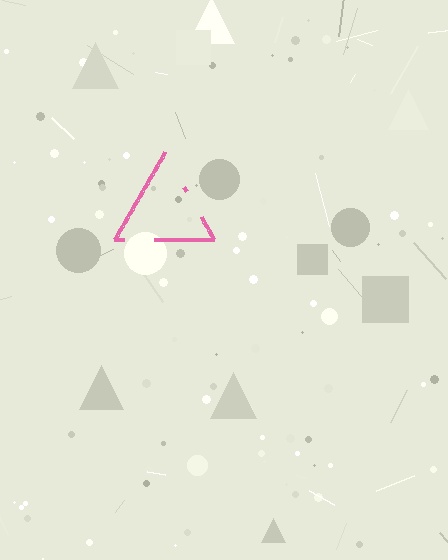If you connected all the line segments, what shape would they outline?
They would outline a triangle.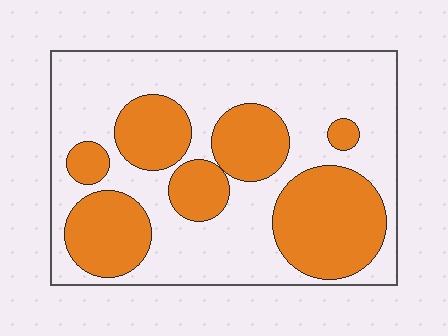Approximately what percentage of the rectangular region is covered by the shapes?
Approximately 40%.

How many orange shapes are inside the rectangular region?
7.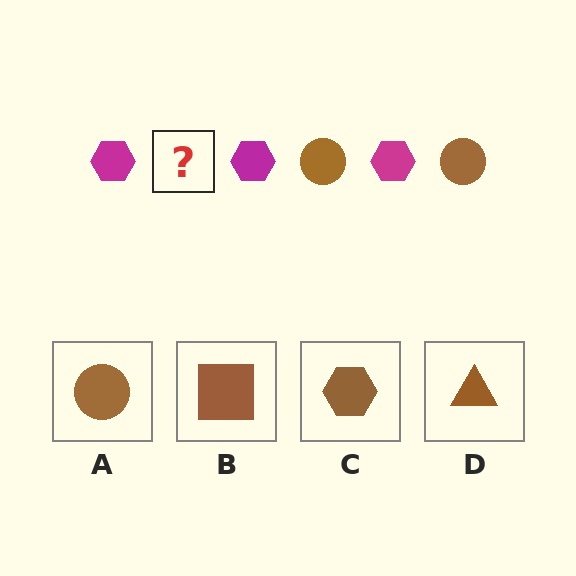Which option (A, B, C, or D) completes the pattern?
A.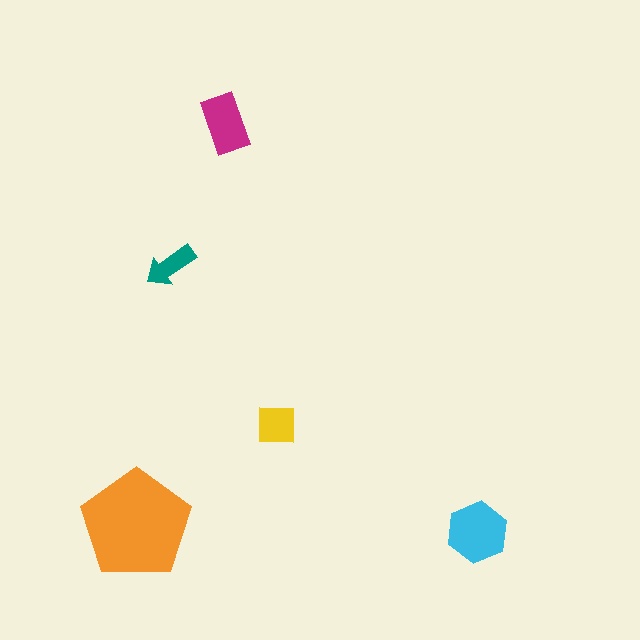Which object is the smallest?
The teal arrow.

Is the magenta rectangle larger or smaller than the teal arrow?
Larger.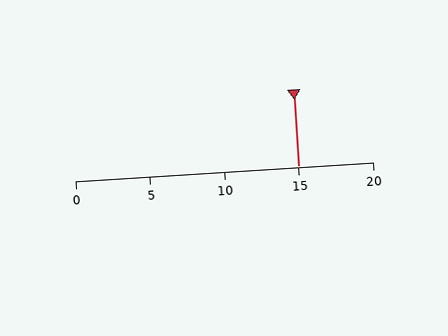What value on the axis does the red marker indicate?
The marker indicates approximately 15.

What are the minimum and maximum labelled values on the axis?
The axis runs from 0 to 20.